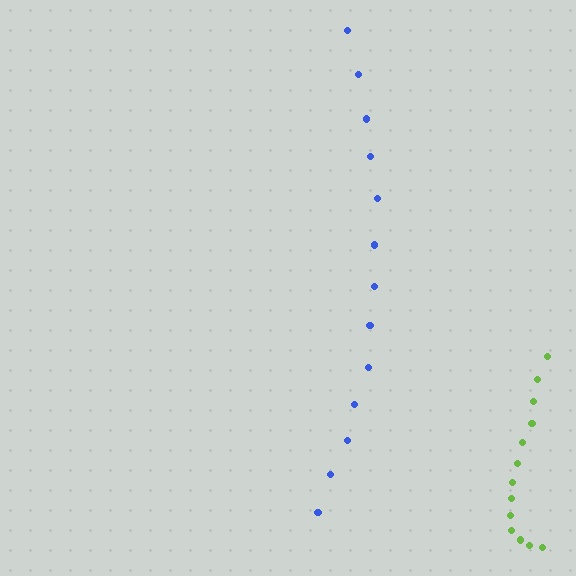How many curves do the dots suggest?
There are 2 distinct paths.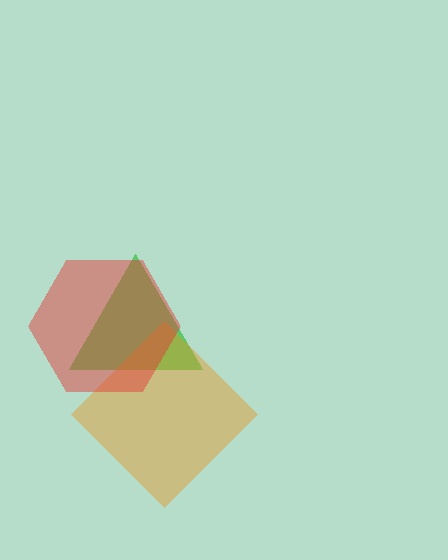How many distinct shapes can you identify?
There are 3 distinct shapes: a green triangle, an orange diamond, a red hexagon.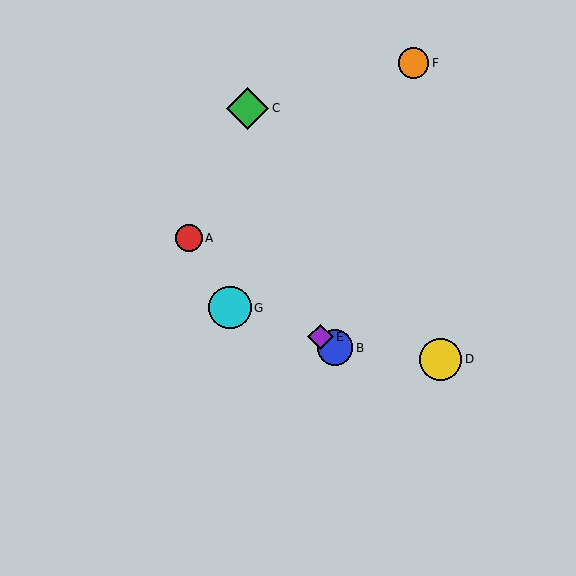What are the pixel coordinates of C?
Object C is at (247, 108).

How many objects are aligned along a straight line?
3 objects (A, B, E) are aligned along a straight line.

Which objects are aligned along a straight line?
Objects A, B, E are aligned along a straight line.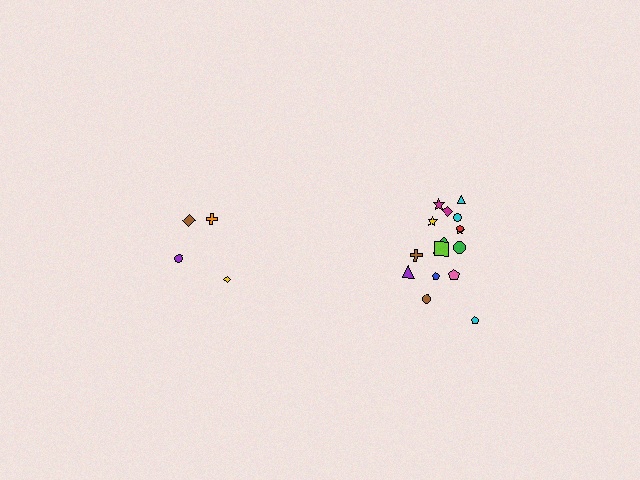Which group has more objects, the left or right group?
The right group.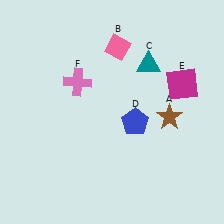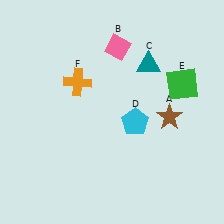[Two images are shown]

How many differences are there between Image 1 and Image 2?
There are 3 differences between the two images.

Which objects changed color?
D changed from blue to cyan. E changed from magenta to green. F changed from pink to orange.